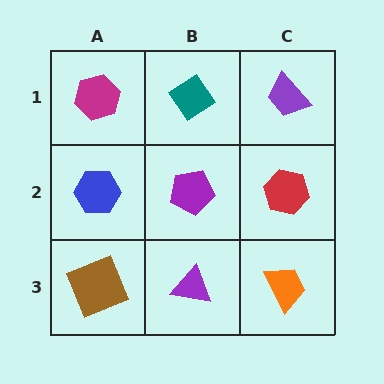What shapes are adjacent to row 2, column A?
A magenta hexagon (row 1, column A), a brown square (row 3, column A), a purple pentagon (row 2, column B).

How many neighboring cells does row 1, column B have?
3.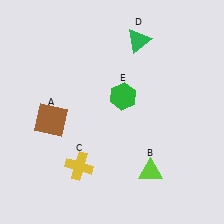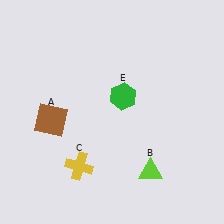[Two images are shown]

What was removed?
The green triangle (D) was removed in Image 2.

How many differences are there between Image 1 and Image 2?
There is 1 difference between the two images.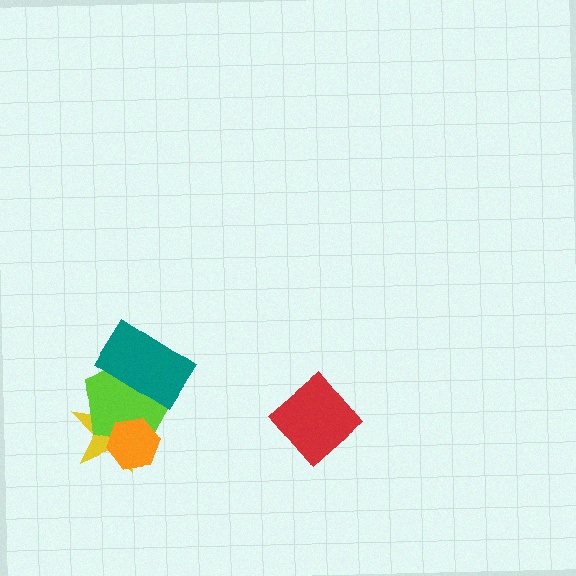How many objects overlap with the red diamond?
0 objects overlap with the red diamond.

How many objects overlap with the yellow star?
3 objects overlap with the yellow star.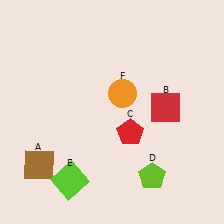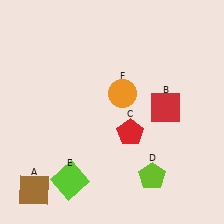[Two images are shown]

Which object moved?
The brown square (A) moved down.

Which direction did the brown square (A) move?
The brown square (A) moved down.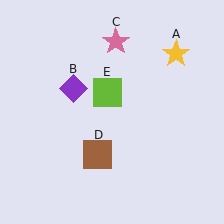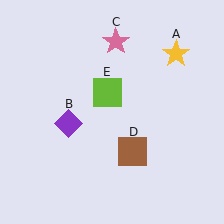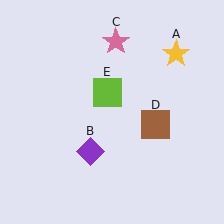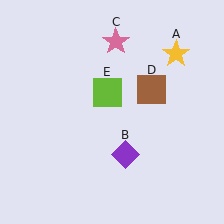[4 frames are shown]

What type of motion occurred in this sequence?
The purple diamond (object B), brown square (object D) rotated counterclockwise around the center of the scene.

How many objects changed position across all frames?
2 objects changed position: purple diamond (object B), brown square (object D).